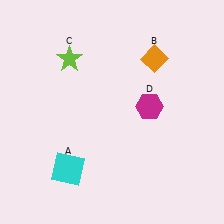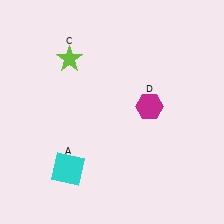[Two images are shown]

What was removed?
The orange diamond (B) was removed in Image 2.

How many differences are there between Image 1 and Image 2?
There is 1 difference between the two images.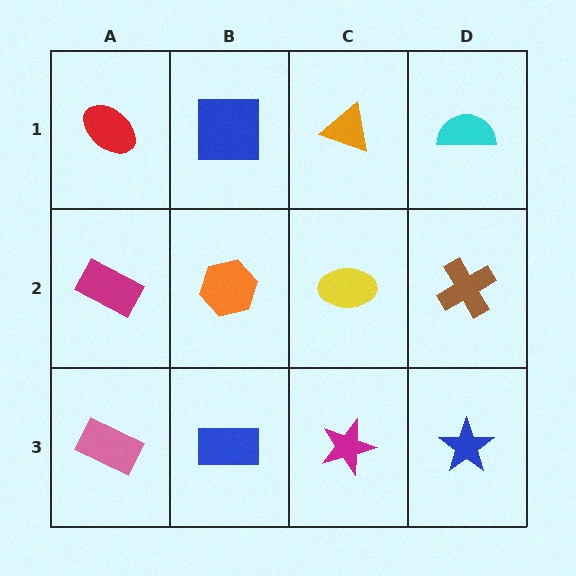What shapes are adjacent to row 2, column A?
A red ellipse (row 1, column A), a pink rectangle (row 3, column A), an orange hexagon (row 2, column B).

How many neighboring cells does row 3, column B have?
3.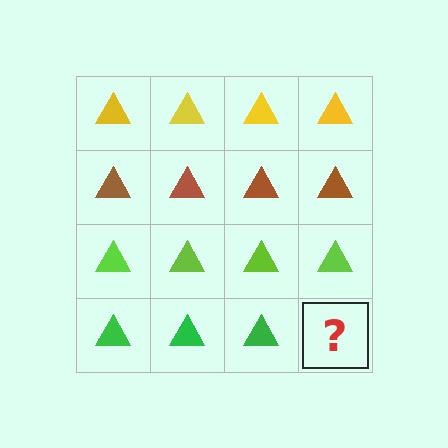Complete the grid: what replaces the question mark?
The question mark should be replaced with a green triangle.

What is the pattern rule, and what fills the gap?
The rule is that each row has a consistent color. The gap should be filled with a green triangle.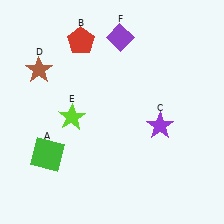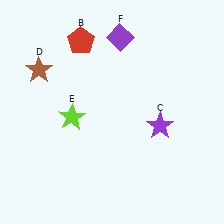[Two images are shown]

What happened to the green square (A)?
The green square (A) was removed in Image 2. It was in the bottom-left area of Image 1.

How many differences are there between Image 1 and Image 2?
There is 1 difference between the two images.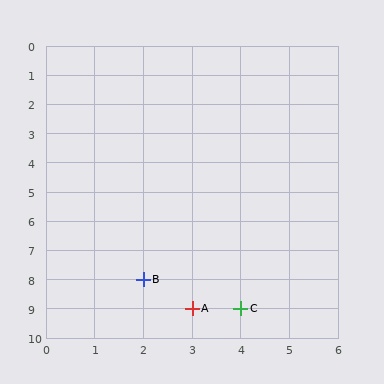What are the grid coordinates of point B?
Point B is at grid coordinates (2, 8).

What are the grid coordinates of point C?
Point C is at grid coordinates (4, 9).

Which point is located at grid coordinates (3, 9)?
Point A is at (3, 9).